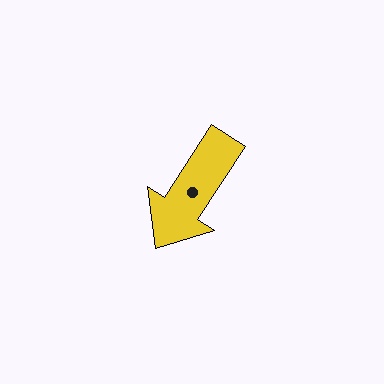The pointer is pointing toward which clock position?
Roughly 7 o'clock.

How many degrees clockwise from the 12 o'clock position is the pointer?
Approximately 213 degrees.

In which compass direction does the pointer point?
Southwest.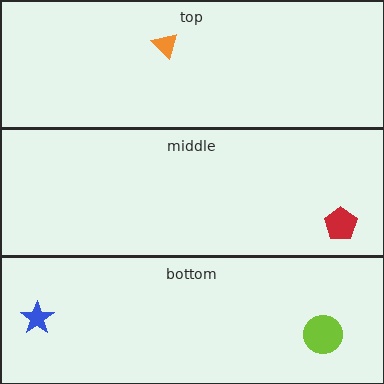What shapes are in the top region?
The orange triangle.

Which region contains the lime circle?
The bottom region.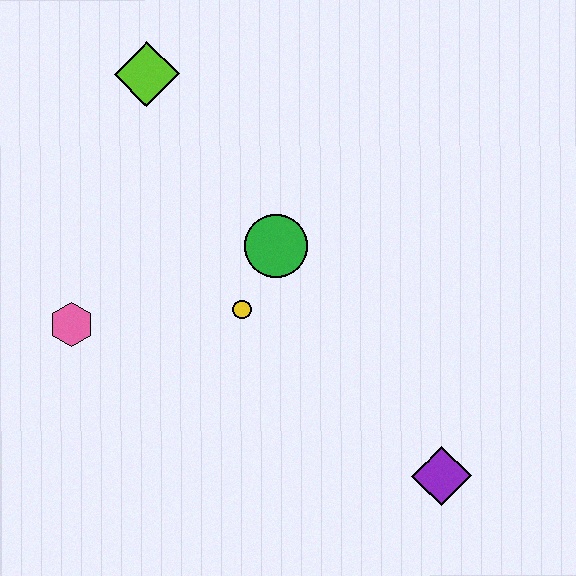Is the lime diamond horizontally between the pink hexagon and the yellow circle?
Yes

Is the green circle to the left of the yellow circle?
No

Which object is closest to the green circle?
The yellow circle is closest to the green circle.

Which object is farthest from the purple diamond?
The lime diamond is farthest from the purple diamond.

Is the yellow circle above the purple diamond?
Yes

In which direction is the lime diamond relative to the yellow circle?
The lime diamond is above the yellow circle.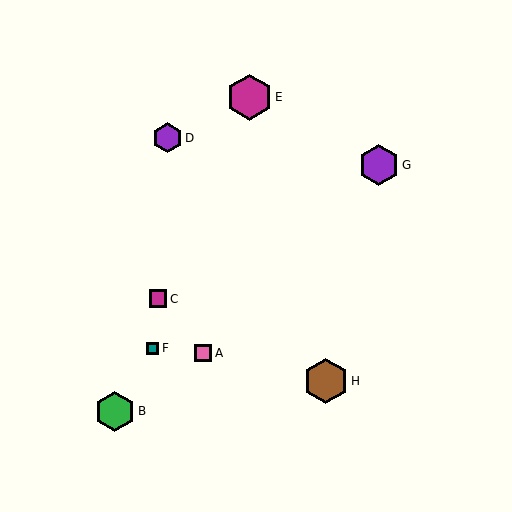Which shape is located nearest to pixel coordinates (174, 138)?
The purple hexagon (labeled D) at (167, 138) is nearest to that location.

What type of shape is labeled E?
Shape E is a magenta hexagon.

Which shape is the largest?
The magenta hexagon (labeled E) is the largest.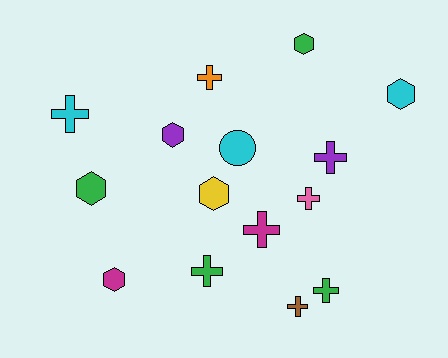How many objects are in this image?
There are 15 objects.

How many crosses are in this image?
There are 8 crosses.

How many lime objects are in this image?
There are no lime objects.